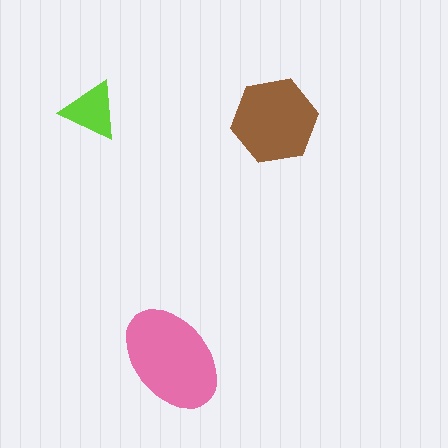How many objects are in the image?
There are 3 objects in the image.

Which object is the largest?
The pink ellipse.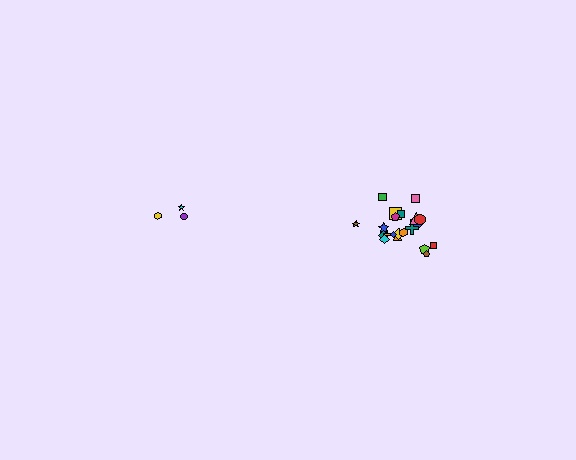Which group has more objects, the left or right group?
The right group.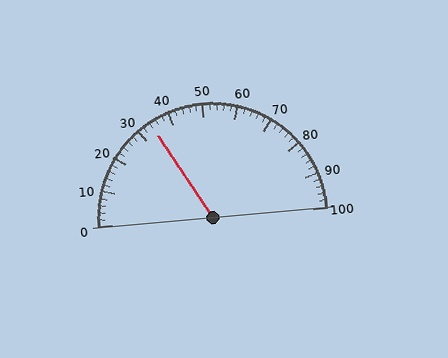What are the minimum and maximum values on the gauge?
The gauge ranges from 0 to 100.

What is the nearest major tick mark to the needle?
The nearest major tick mark is 30.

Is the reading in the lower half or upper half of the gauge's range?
The reading is in the lower half of the range (0 to 100).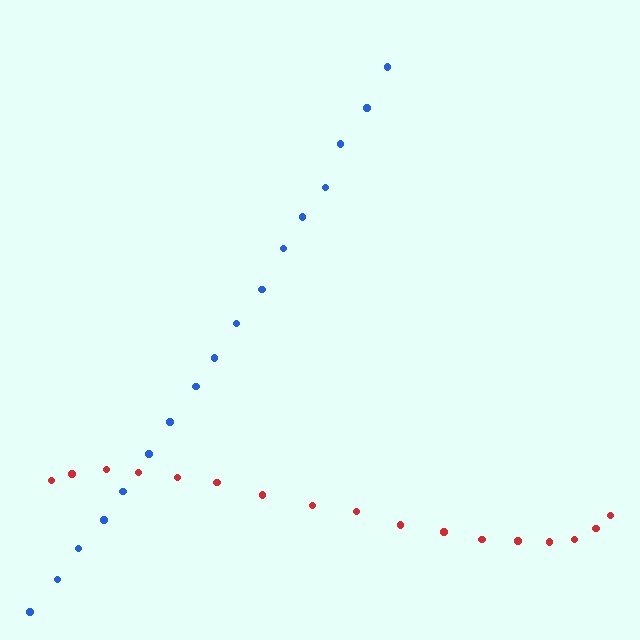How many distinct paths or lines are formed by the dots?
There are 2 distinct paths.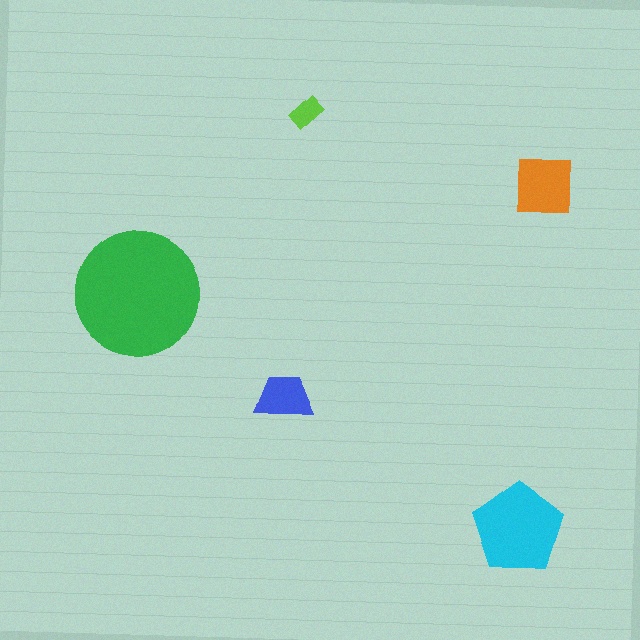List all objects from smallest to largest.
The lime rectangle, the blue trapezoid, the orange square, the cyan pentagon, the green circle.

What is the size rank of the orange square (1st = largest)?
3rd.